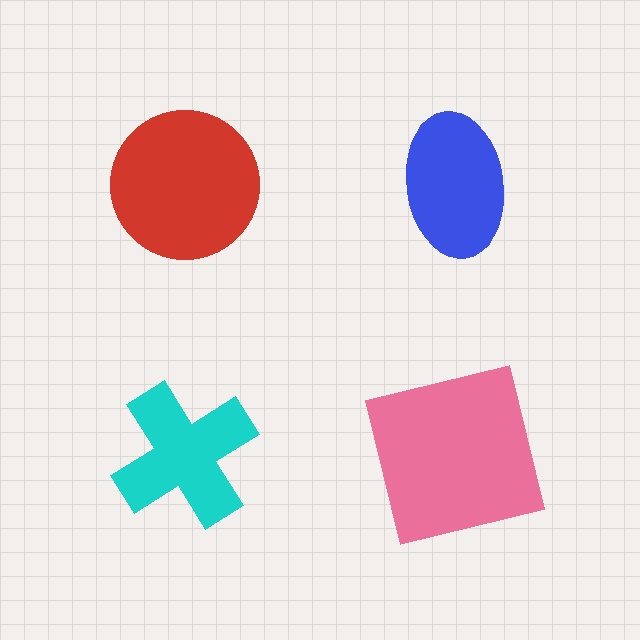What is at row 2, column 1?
A cyan cross.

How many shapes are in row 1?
2 shapes.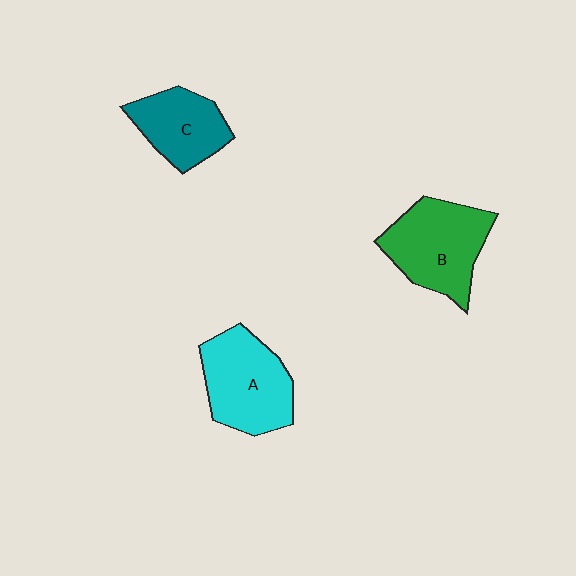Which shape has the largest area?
Shape B (green).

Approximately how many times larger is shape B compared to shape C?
Approximately 1.4 times.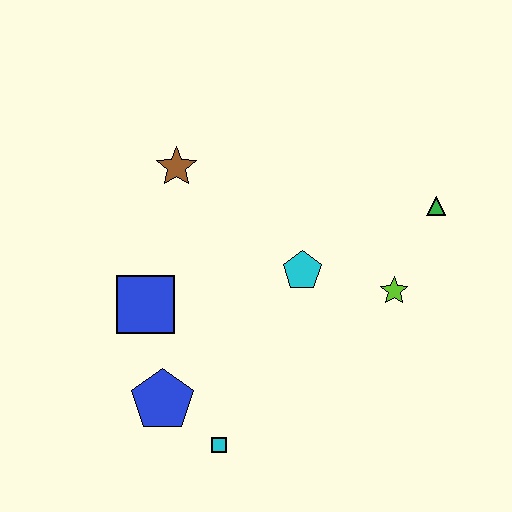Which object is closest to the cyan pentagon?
The lime star is closest to the cyan pentagon.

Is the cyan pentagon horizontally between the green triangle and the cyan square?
Yes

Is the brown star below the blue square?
No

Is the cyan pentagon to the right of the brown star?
Yes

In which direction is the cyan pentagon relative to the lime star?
The cyan pentagon is to the left of the lime star.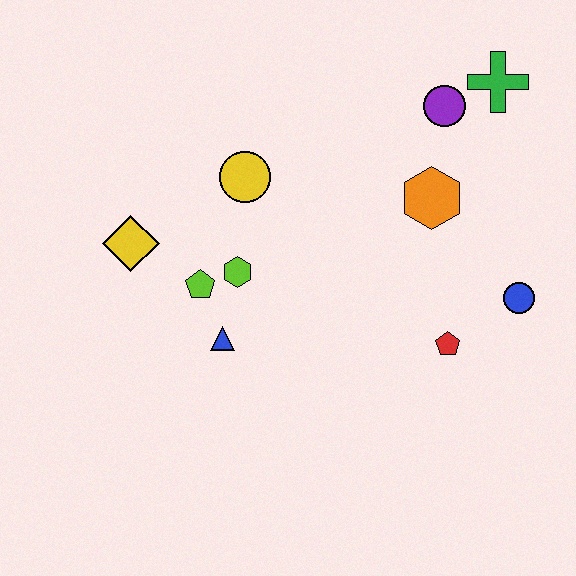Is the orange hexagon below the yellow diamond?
No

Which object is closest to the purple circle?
The green cross is closest to the purple circle.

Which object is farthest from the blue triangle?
The green cross is farthest from the blue triangle.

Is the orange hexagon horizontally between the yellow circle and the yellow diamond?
No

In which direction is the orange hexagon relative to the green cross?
The orange hexagon is below the green cross.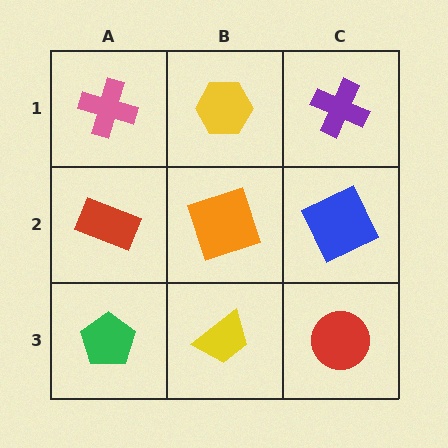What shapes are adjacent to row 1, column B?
An orange square (row 2, column B), a pink cross (row 1, column A), a purple cross (row 1, column C).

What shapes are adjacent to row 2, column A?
A pink cross (row 1, column A), a green pentagon (row 3, column A), an orange square (row 2, column B).